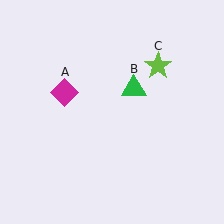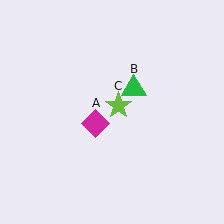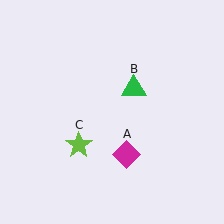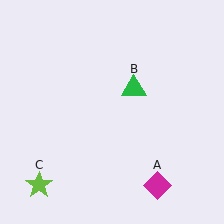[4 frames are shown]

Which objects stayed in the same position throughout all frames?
Green triangle (object B) remained stationary.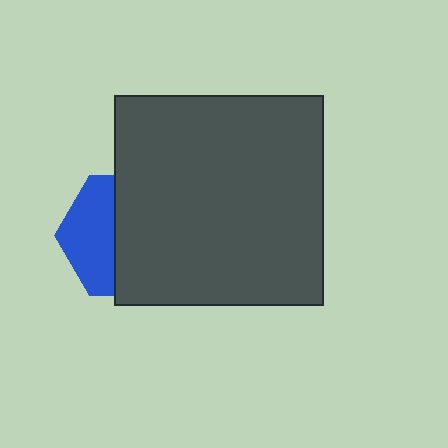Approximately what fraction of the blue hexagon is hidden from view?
Roughly 60% of the blue hexagon is hidden behind the dark gray square.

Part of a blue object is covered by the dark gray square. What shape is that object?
It is a hexagon.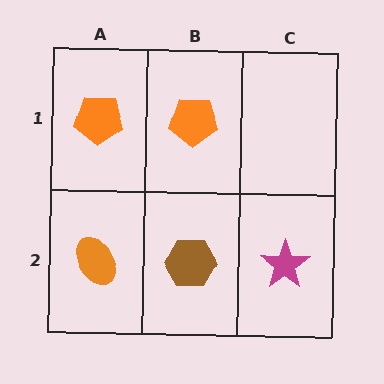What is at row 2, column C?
A magenta star.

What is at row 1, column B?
An orange pentagon.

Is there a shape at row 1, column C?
No, that cell is empty.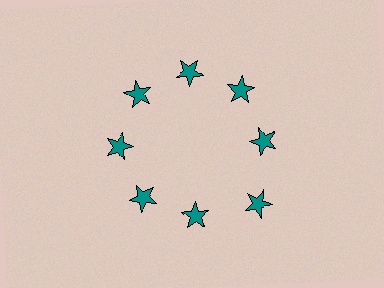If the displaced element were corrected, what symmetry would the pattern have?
It would have 8-fold rotational symmetry — the pattern would map onto itself every 45 degrees.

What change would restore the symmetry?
The symmetry would be restored by moving it inward, back onto the ring so that all 8 stars sit at equal angles and equal distance from the center.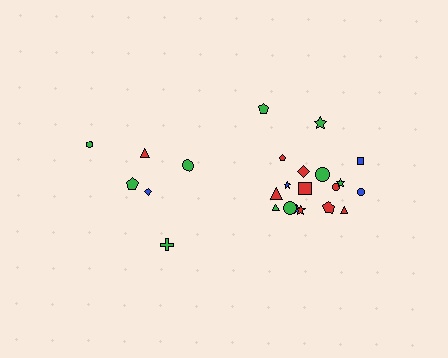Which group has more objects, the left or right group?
The right group.